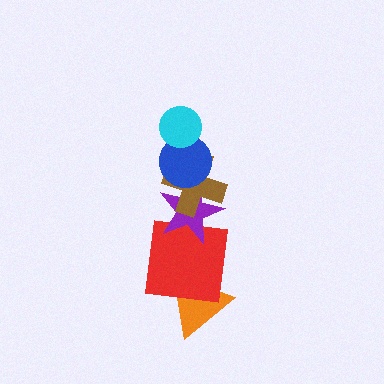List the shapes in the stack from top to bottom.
From top to bottom: the cyan circle, the blue circle, the brown cross, the purple star, the red square, the orange triangle.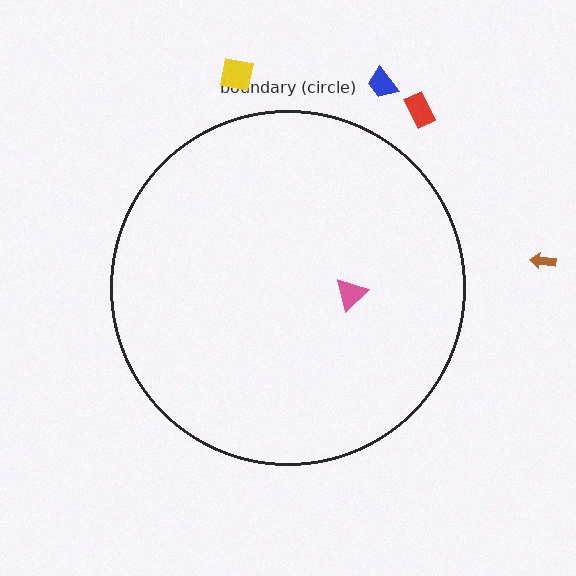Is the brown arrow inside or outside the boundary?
Outside.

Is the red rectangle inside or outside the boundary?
Outside.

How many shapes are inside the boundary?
1 inside, 4 outside.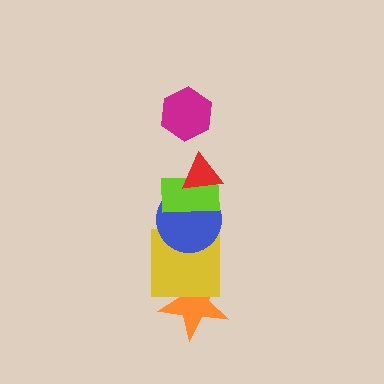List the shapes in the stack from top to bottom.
From top to bottom: the magenta hexagon, the red triangle, the lime rectangle, the blue circle, the yellow square, the orange star.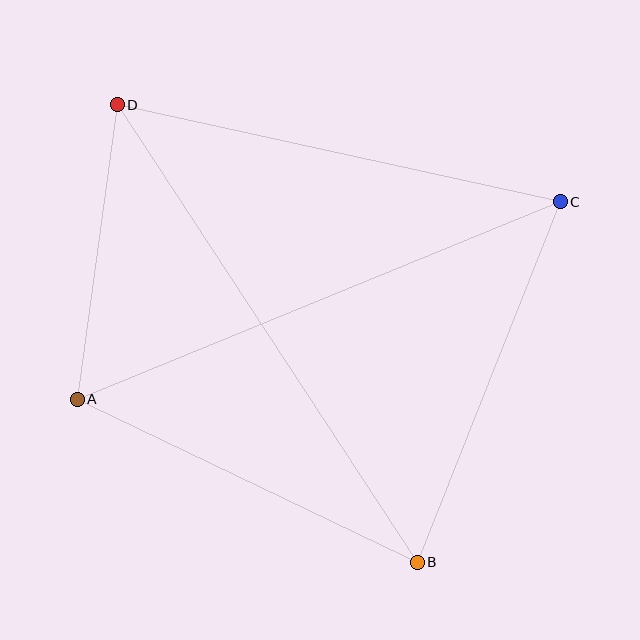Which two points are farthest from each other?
Points B and D are farthest from each other.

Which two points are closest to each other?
Points A and D are closest to each other.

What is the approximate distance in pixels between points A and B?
The distance between A and B is approximately 377 pixels.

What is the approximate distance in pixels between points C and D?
The distance between C and D is approximately 453 pixels.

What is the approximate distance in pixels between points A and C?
The distance between A and C is approximately 522 pixels.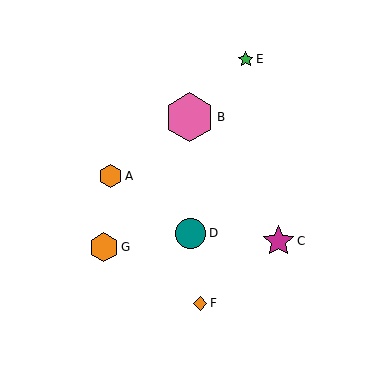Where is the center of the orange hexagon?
The center of the orange hexagon is at (111, 176).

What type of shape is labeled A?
Shape A is an orange hexagon.